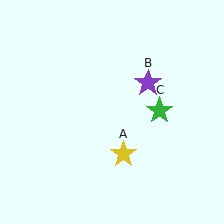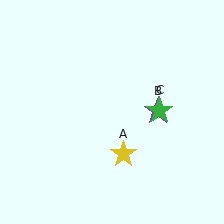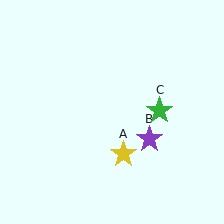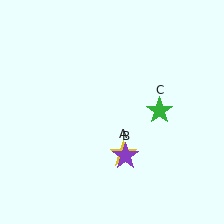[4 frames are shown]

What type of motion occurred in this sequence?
The purple star (object B) rotated clockwise around the center of the scene.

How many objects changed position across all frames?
1 object changed position: purple star (object B).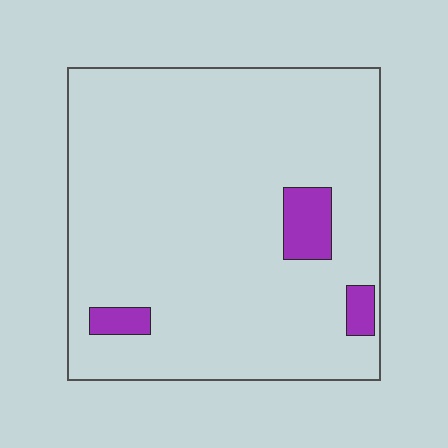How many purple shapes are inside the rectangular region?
3.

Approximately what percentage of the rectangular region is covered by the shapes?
Approximately 5%.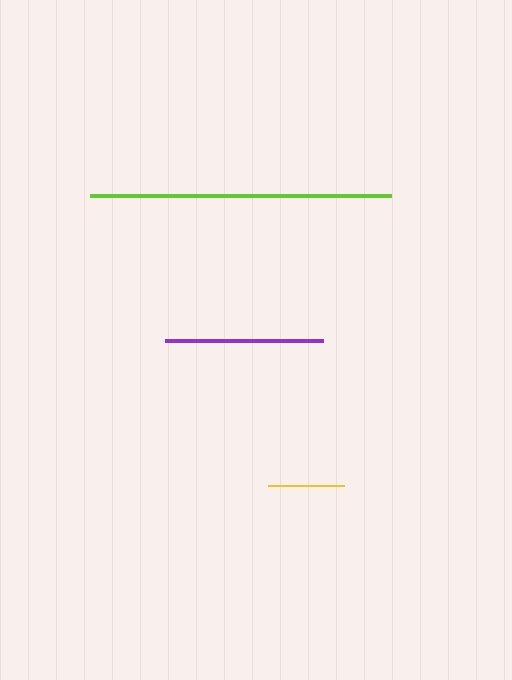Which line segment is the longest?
The lime line is the longest at approximately 301 pixels.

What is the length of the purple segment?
The purple segment is approximately 159 pixels long.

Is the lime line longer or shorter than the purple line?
The lime line is longer than the purple line.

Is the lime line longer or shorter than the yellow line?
The lime line is longer than the yellow line.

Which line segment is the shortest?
The yellow line is the shortest at approximately 76 pixels.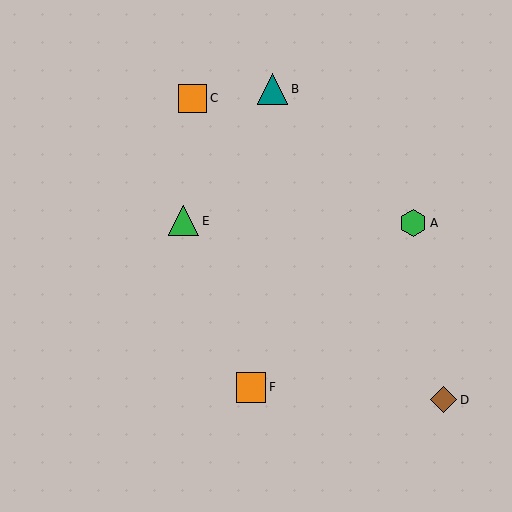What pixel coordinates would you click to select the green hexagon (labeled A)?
Click at (413, 223) to select the green hexagon A.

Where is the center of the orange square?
The center of the orange square is at (193, 98).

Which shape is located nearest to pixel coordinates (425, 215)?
The green hexagon (labeled A) at (413, 223) is nearest to that location.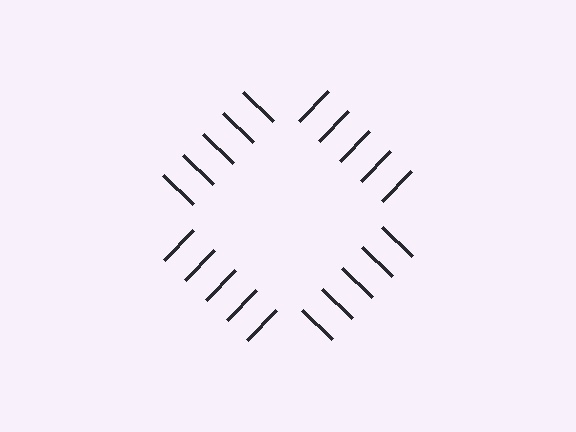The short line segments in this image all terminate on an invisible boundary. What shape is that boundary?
An illusory square — the line segments terminate on its edges but no continuous stroke is drawn.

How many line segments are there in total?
20 — 5 along each of the 4 edges.